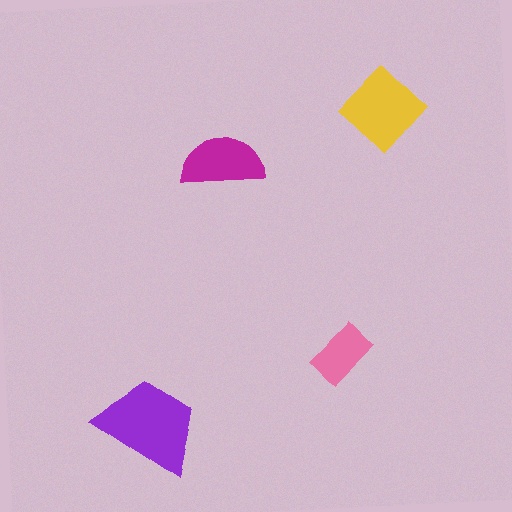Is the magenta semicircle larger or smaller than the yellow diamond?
Smaller.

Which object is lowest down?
The purple trapezoid is bottommost.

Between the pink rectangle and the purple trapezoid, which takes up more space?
The purple trapezoid.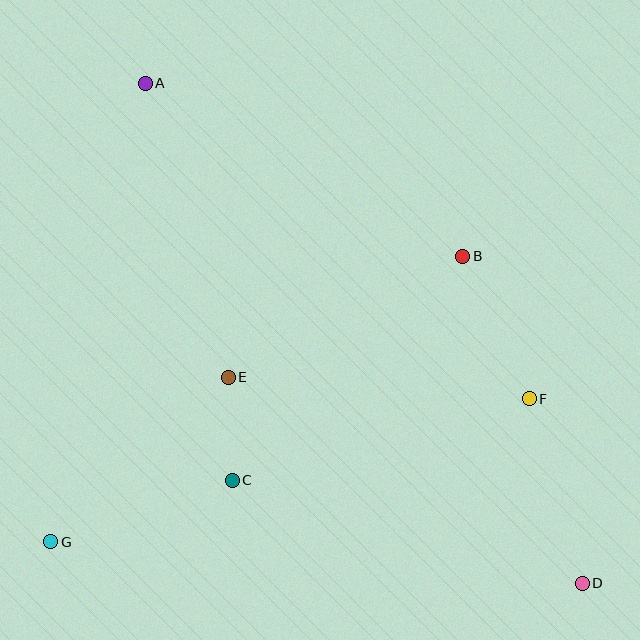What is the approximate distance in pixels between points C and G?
The distance between C and G is approximately 192 pixels.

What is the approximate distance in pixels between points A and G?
The distance between A and G is approximately 468 pixels.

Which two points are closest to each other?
Points C and E are closest to each other.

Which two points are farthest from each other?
Points A and D are farthest from each other.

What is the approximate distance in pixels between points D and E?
The distance between D and E is approximately 410 pixels.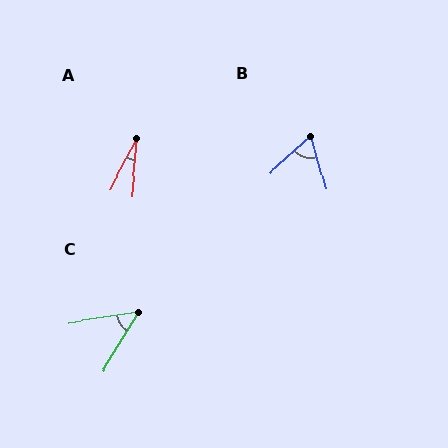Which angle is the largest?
B, at approximately 64 degrees.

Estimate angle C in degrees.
Approximately 50 degrees.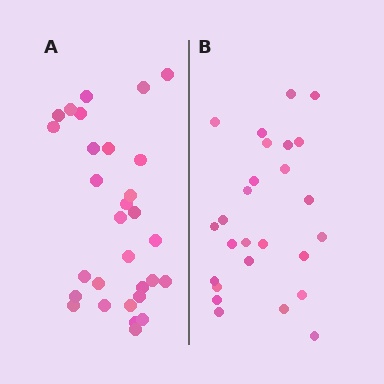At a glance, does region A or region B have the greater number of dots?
Region A (the left region) has more dots.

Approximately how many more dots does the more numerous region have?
Region A has about 4 more dots than region B.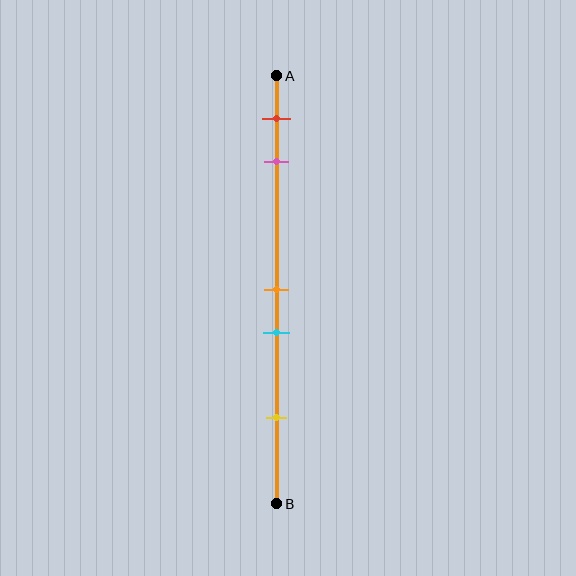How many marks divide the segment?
There are 5 marks dividing the segment.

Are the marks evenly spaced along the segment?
No, the marks are not evenly spaced.